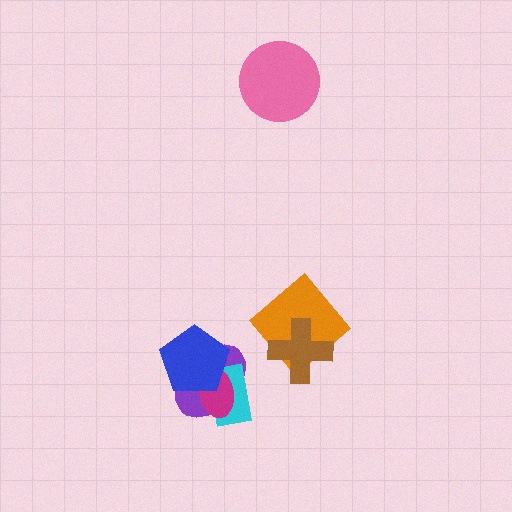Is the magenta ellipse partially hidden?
Yes, it is partially covered by another shape.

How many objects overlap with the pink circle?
0 objects overlap with the pink circle.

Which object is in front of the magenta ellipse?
The blue pentagon is in front of the magenta ellipse.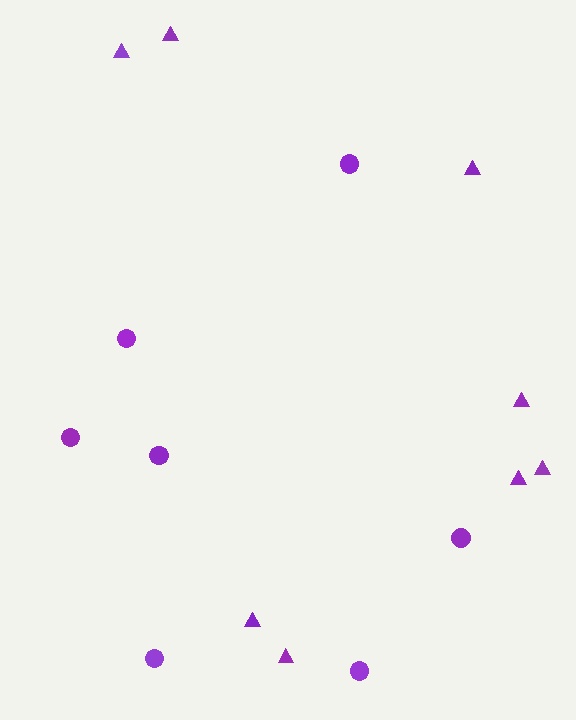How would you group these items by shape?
There are 2 groups: one group of circles (7) and one group of triangles (8).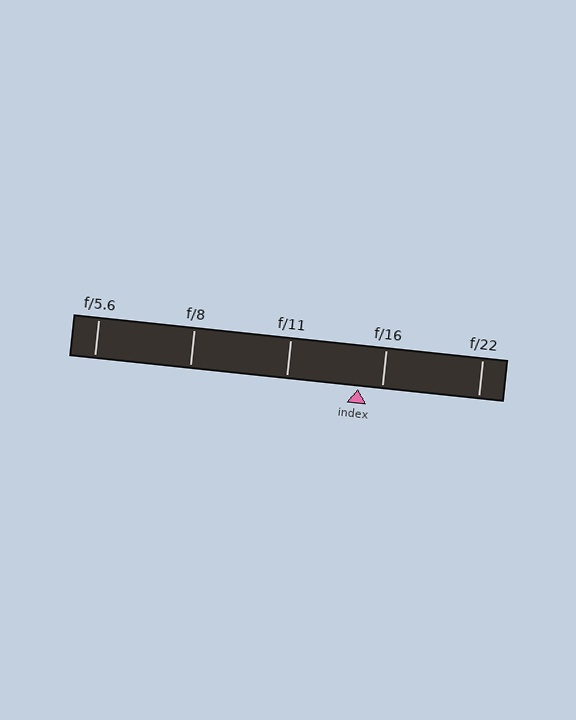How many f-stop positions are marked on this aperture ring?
There are 5 f-stop positions marked.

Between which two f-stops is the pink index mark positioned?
The index mark is between f/11 and f/16.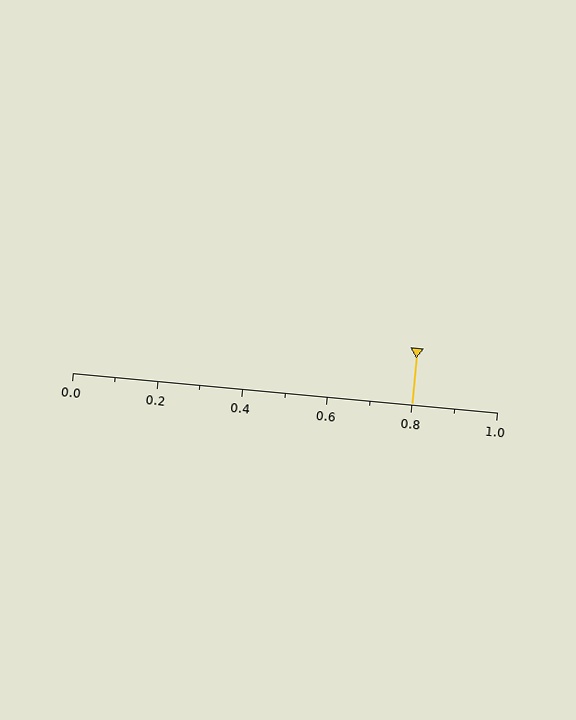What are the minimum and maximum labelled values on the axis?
The axis runs from 0.0 to 1.0.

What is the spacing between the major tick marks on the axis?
The major ticks are spaced 0.2 apart.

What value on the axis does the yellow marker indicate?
The marker indicates approximately 0.8.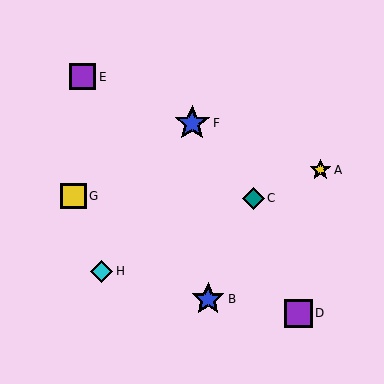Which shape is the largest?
The blue star (labeled F) is the largest.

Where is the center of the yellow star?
The center of the yellow star is at (320, 170).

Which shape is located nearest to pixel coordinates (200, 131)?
The blue star (labeled F) at (192, 123) is nearest to that location.